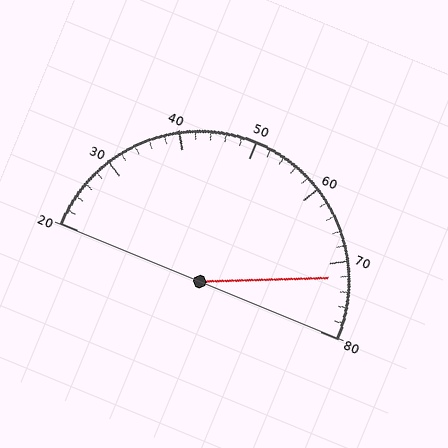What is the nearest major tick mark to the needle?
The nearest major tick mark is 70.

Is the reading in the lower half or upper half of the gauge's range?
The reading is in the upper half of the range (20 to 80).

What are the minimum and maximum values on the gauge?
The gauge ranges from 20 to 80.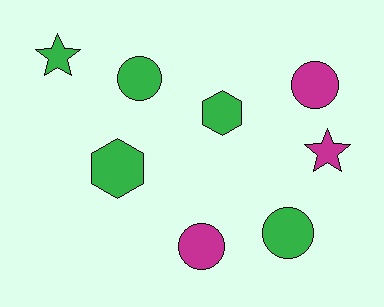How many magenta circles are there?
There are 2 magenta circles.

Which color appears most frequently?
Green, with 5 objects.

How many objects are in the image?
There are 8 objects.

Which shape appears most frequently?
Circle, with 4 objects.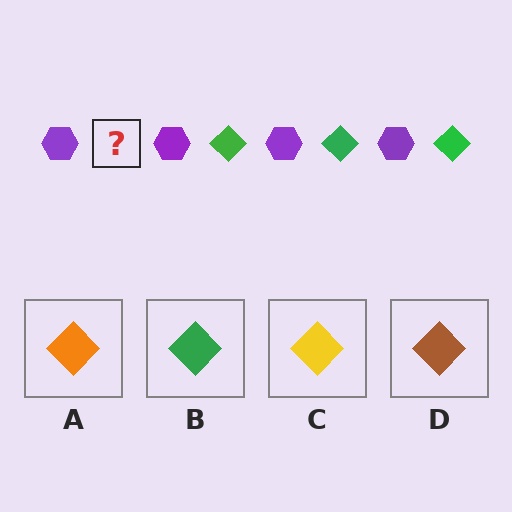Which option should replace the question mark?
Option B.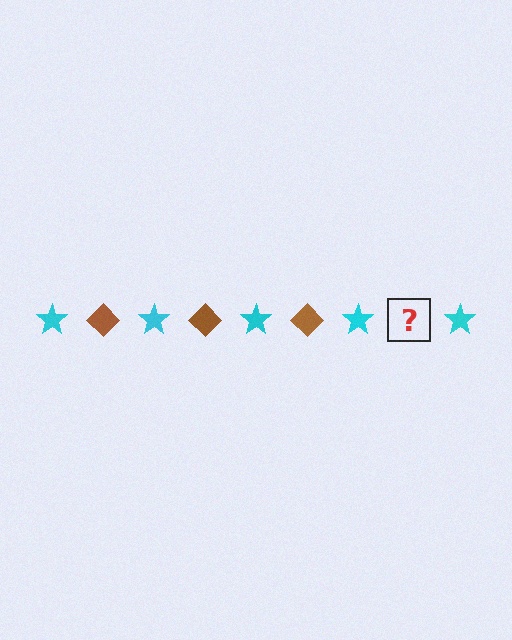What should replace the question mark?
The question mark should be replaced with a brown diamond.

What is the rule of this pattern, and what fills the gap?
The rule is that the pattern alternates between cyan star and brown diamond. The gap should be filled with a brown diamond.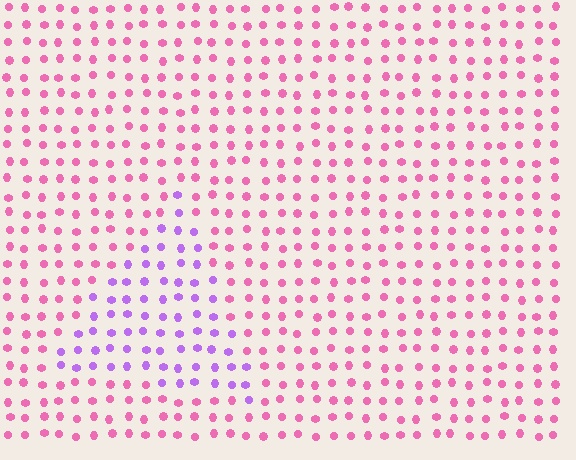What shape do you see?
I see a triangle.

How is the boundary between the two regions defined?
The boundary is defined purely by a slight shift in hue (about 50 degrees). Spacing, size, and orientation are identical on both sides.